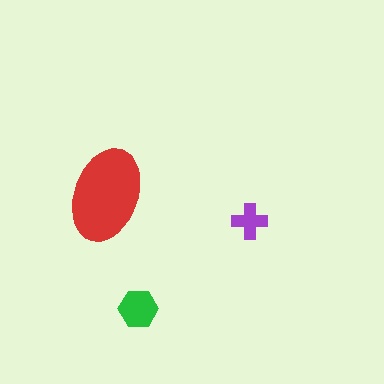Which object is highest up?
The red ellipse is topmost.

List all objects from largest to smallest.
The red ellipse, the green hexagon, the purple cross.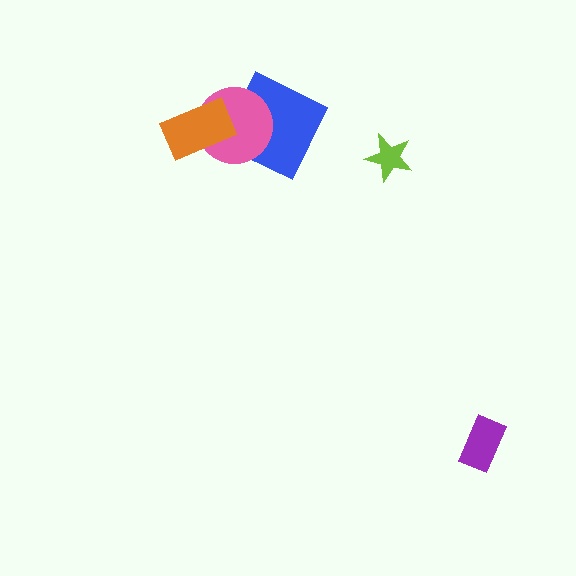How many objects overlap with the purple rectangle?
0 objects overlap with the purple rectangle.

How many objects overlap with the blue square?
1 object overlaps with the blue square.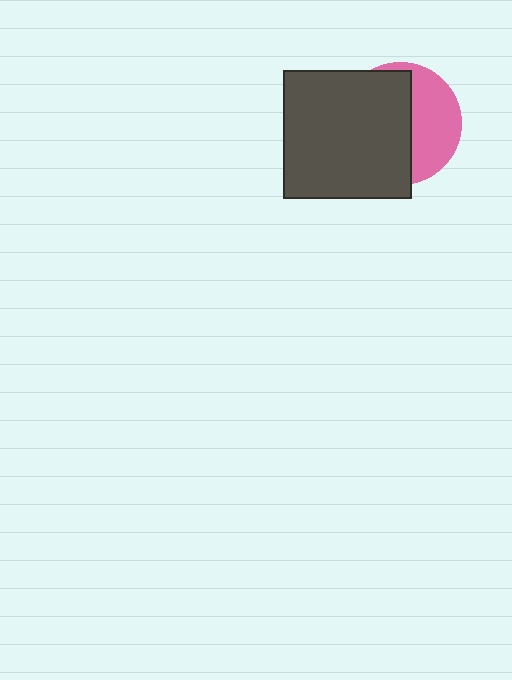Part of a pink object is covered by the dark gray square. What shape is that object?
It is a circle.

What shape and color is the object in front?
The object in front is a dark gray square.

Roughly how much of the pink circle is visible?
A small part of it is visible (roughly 41%).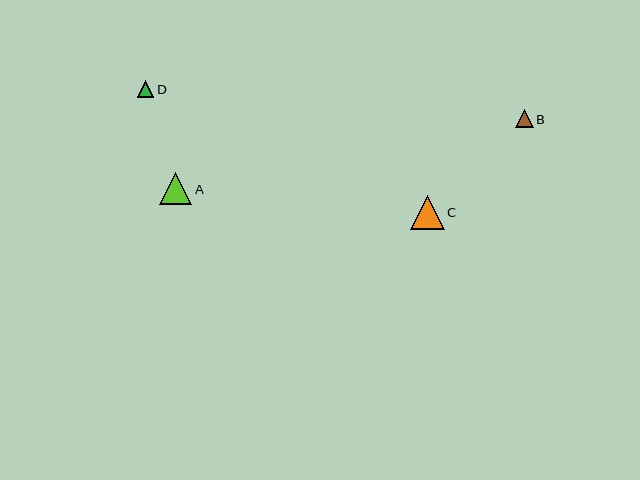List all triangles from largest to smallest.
From largest to smallest: C, A, B, D.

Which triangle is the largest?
Triangle C is the largest with a size of approximately 34 pixels.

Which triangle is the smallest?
Triangle D is the smallest with a size of approximately 17 pixels.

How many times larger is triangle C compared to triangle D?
Triangle C is approximately 2.1 times the size of triangle D.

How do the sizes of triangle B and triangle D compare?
Triangle B and triangle D are approximately the same size.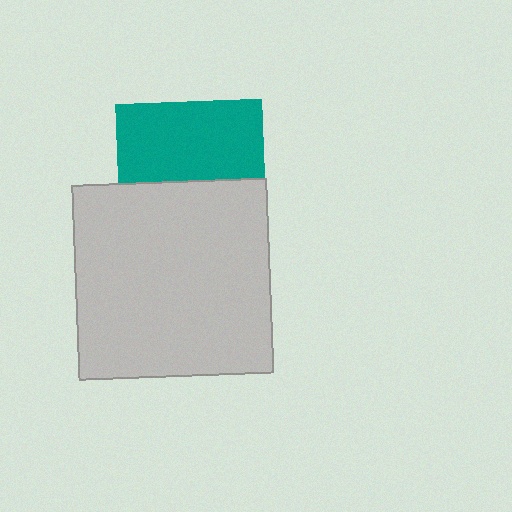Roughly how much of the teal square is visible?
About half of it is visible (roughly 53%).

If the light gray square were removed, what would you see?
You would see the complete teal square.